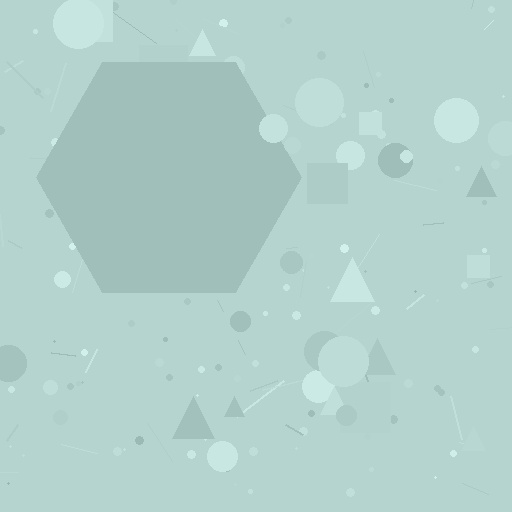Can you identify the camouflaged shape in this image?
The camouflaged shape is a hexagon.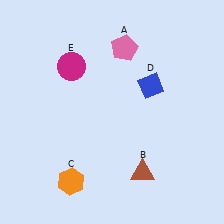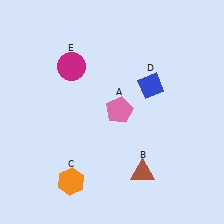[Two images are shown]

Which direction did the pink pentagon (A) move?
The pink pentagon (A) moved down.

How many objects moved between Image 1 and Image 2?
1 object moved between the two images.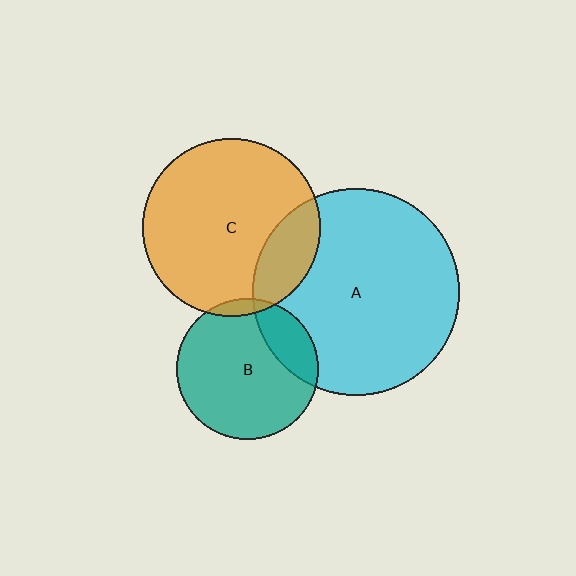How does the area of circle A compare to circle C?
Approximately 1.4 times.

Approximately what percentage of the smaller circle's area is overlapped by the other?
Approximately 20%.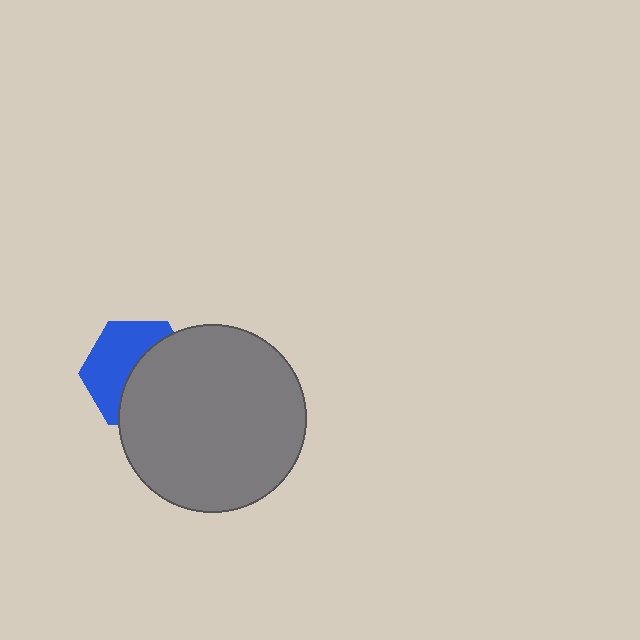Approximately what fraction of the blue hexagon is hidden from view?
Roughly 51% of the blue hexagon is hidden behind the gray circle.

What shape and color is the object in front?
The object in front is a gray circle.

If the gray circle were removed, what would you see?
You would see the complete blue hexagon.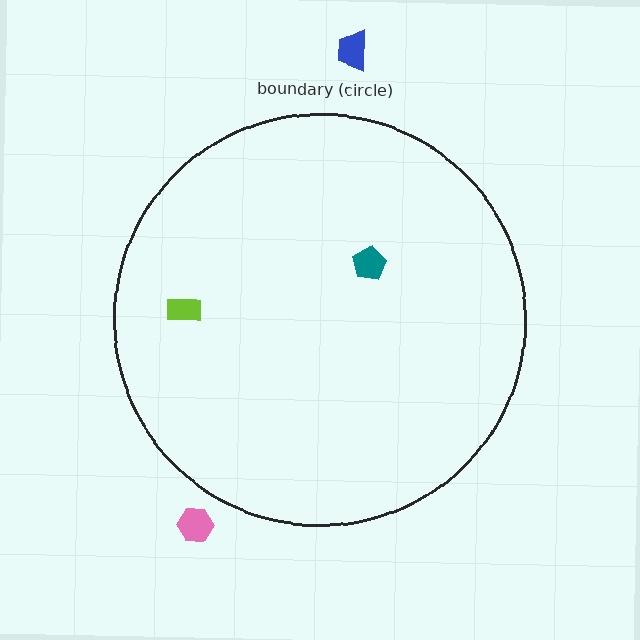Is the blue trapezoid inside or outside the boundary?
Outside.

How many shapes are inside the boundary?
2 inside, 2 outside.